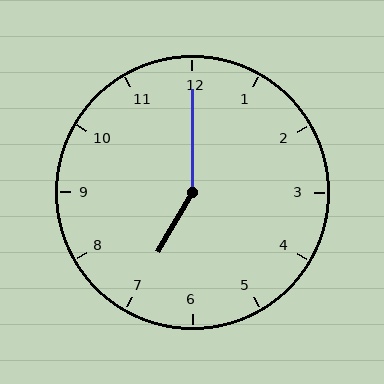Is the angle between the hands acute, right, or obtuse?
It is obtuse.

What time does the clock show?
7:00.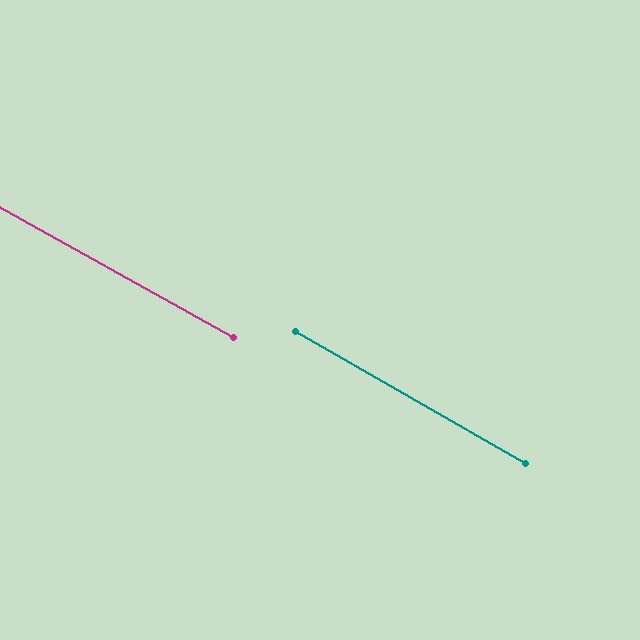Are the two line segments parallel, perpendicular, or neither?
Parallel — their directions differ by only 0.8°.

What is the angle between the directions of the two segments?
Approximately 1 degree.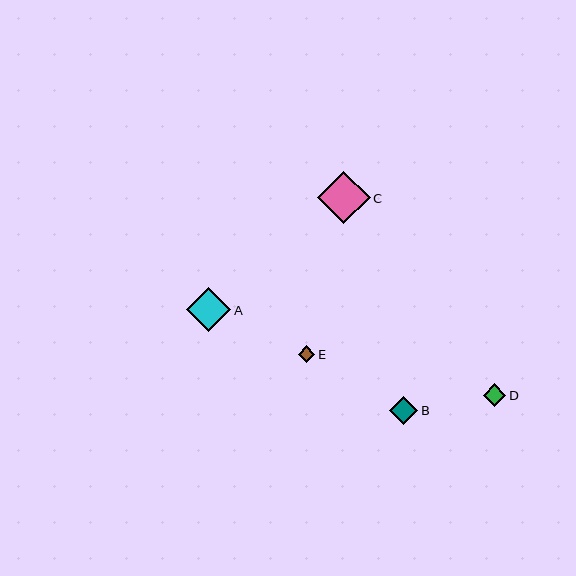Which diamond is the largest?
Diamond C is the largest with a size of approximately 52 pixels.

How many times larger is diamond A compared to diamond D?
Diamond A is approximately 2.0 times the size of diamond D.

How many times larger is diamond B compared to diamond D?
Diamond B is approximately 1.3 times the size of diamond D.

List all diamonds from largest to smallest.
From largest to smallest: C, A, B, D, E.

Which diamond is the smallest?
Diamond E is the smallest with a size of approximately 16 pixels.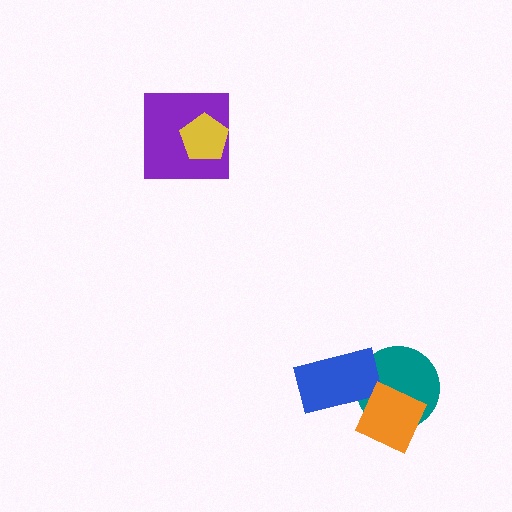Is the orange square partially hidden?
No, no other shape covers it.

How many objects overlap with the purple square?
1 object overlaps with the purple square.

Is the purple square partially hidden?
Yes, it is partially covered by another shape.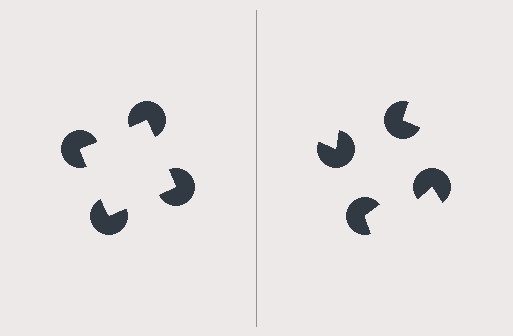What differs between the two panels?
The pac-man discs are positioned identically on both sides; only the wedge orientations differ. On the left they align to a square; on the right they are misaligned.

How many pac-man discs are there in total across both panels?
8 — 4 on each side.